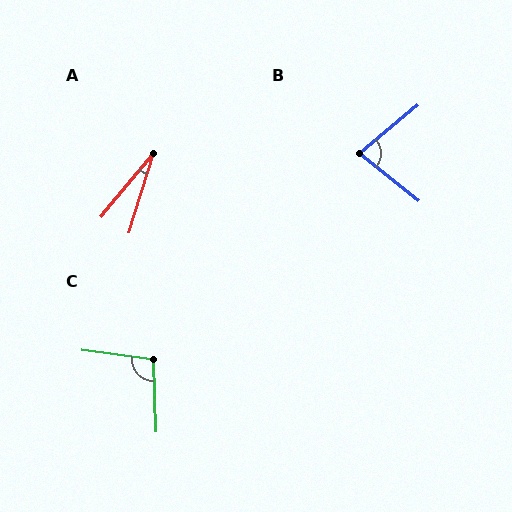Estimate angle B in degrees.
Approximately 79 degrees.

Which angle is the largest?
C, at approximately 100 degrees.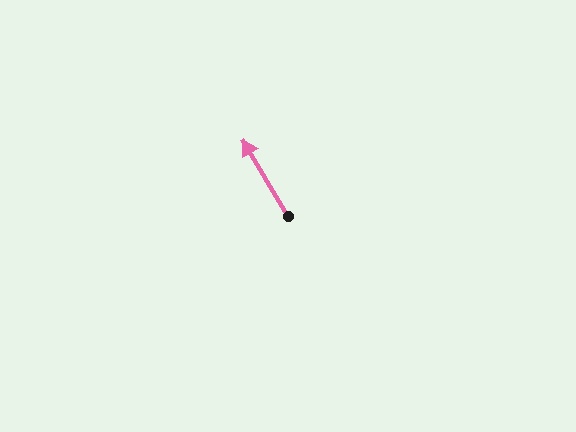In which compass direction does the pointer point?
Northwest.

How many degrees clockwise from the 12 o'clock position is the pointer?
Approximately 329 degrees.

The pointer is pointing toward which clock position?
Roughly 11 o'clock.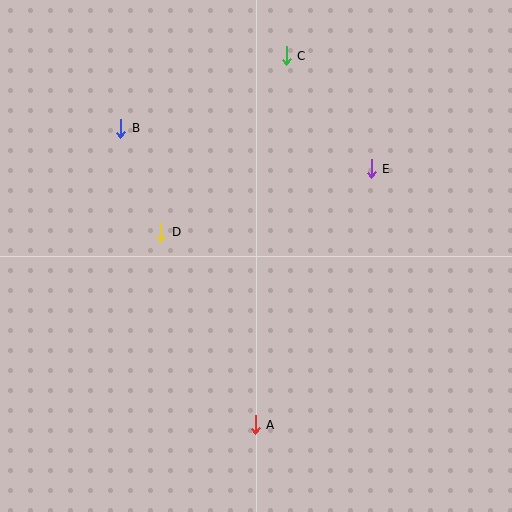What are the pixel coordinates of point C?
Point C is at (286, 56).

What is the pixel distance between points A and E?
The distance between A and E is 281 pixels.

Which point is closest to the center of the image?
Point D at (161, 232) is closest to the center.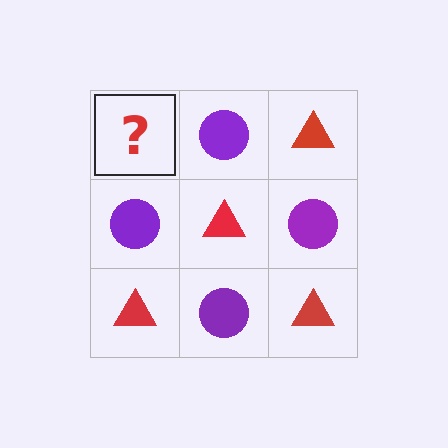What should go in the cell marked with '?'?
The missing cell should contain a red triangle.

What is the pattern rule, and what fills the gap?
The rule is that it alternates red triangle and purple circle in a checkerboard pattern. The gap should be filled with a red triangle.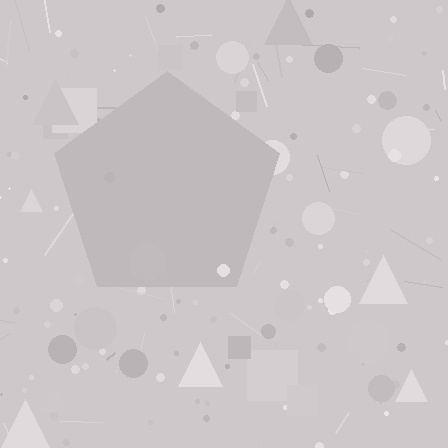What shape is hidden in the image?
A pentagon is hidden in the image.